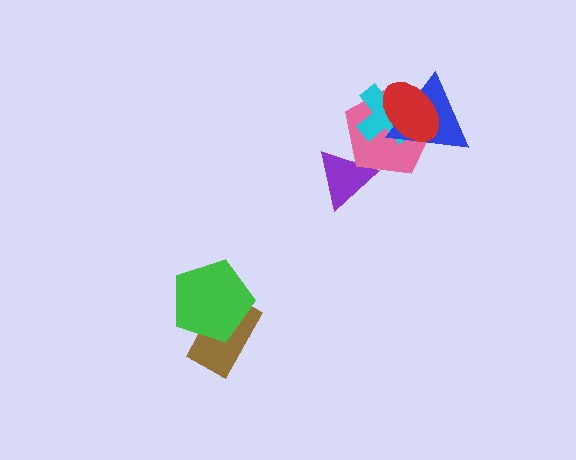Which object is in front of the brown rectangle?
The green pentagon is in front of the brown rectangle.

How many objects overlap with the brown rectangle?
1 object overlaps with the brown rectangle.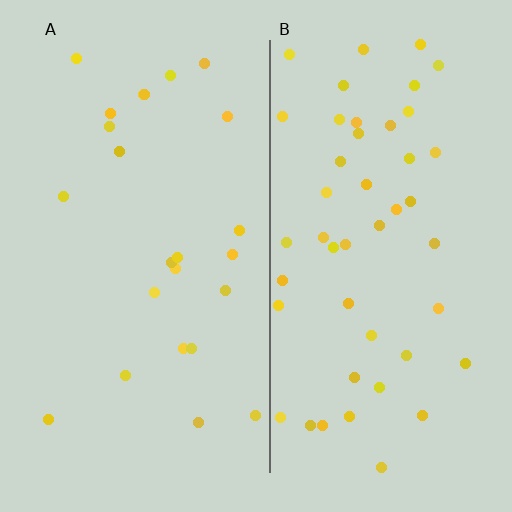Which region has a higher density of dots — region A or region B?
B (the right).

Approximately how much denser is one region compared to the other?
Approximately 2.0× — region B over region A.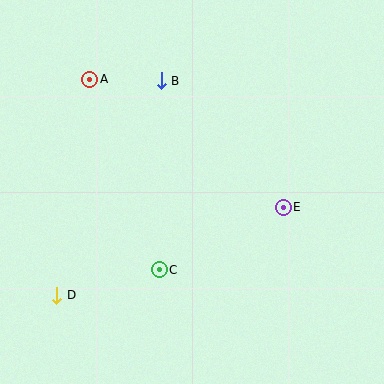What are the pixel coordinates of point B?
Point B is at (161, 81).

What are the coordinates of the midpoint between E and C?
The midpoint between E and C is at (221, 238).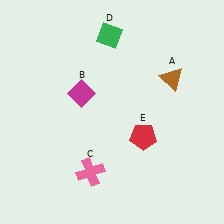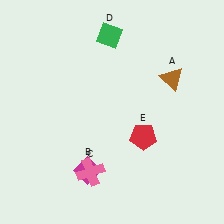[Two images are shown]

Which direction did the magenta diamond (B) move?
The magenta diamond (B) moved down.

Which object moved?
The magenta diamond (B) moved down.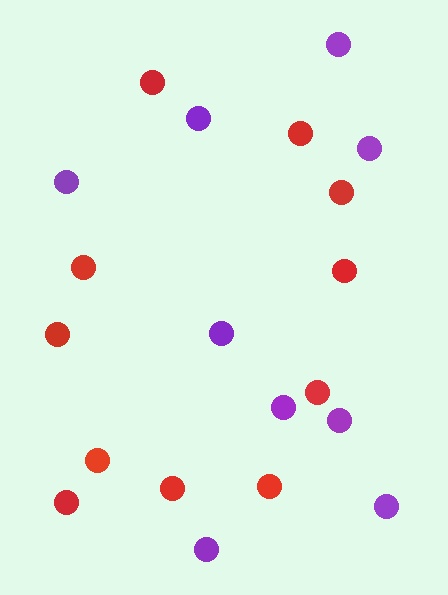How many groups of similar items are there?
There are 2 groups: one group of red circles (11) and one group of purple circles (9).